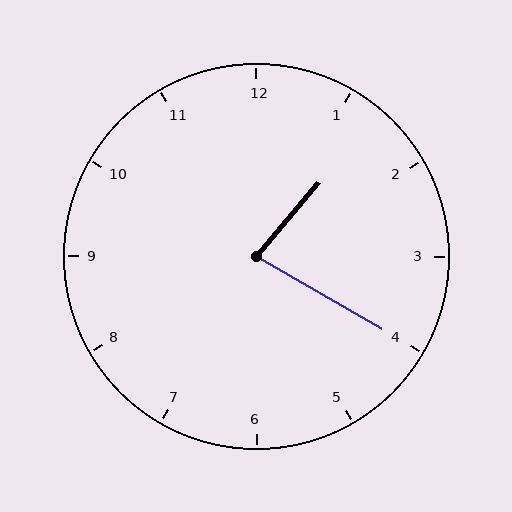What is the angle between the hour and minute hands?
Approximately 80 degrees.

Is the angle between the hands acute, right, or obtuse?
It is acute.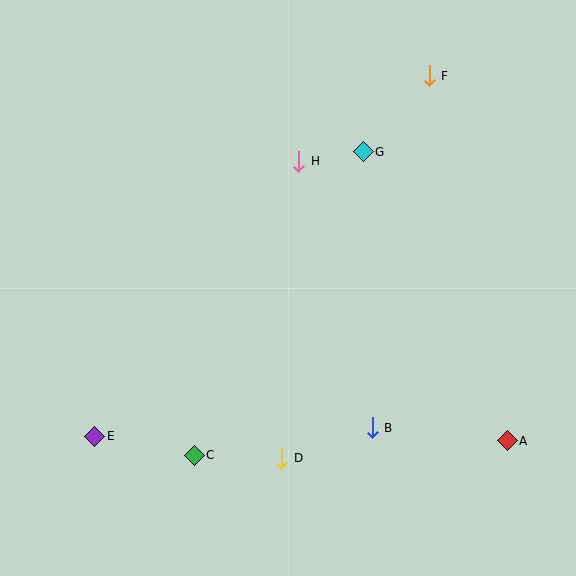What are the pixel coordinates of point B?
Point B is at (372, 428).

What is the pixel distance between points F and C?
The distance between F and C is 447 pixels.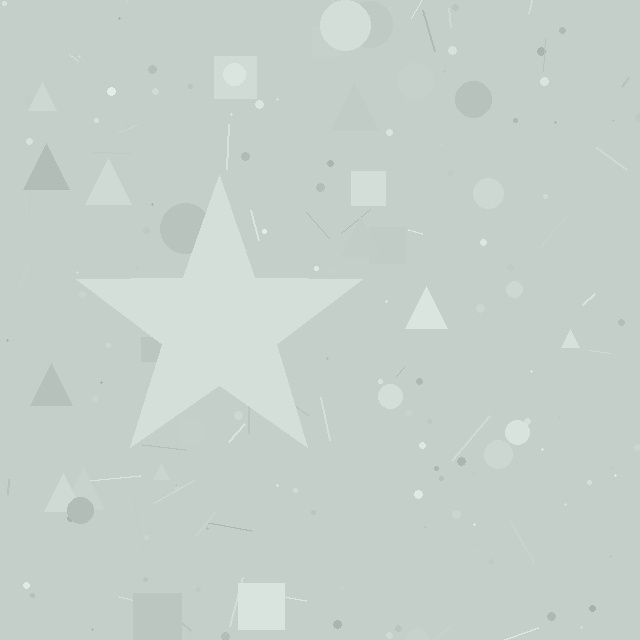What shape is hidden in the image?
A star is hidden in the image.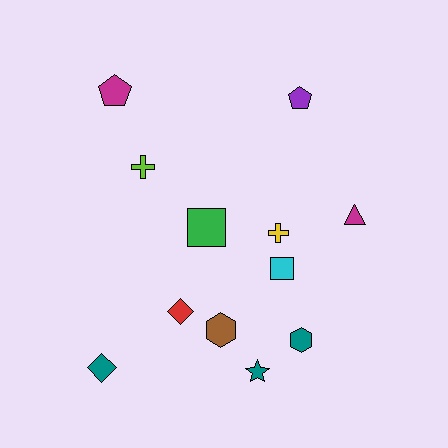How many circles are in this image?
There are no circles.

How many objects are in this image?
There are 12 objects.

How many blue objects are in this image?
There are no blue objects.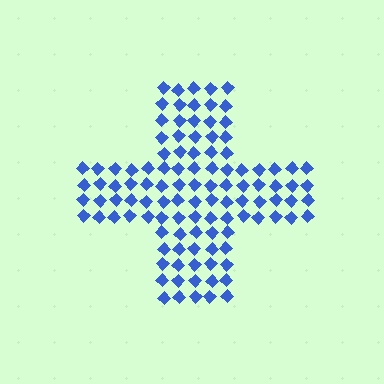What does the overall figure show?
The overall figure shows a cross.